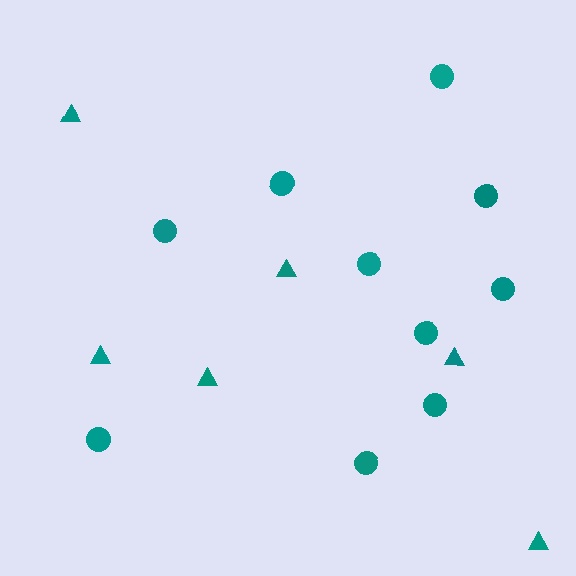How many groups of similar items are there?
There are 2 groups: one group of circles (10) and one group of triangles (6).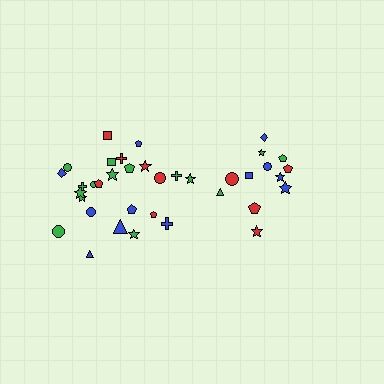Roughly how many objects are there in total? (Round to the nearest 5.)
Roughly 35 objects in total.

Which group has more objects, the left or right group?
The left group.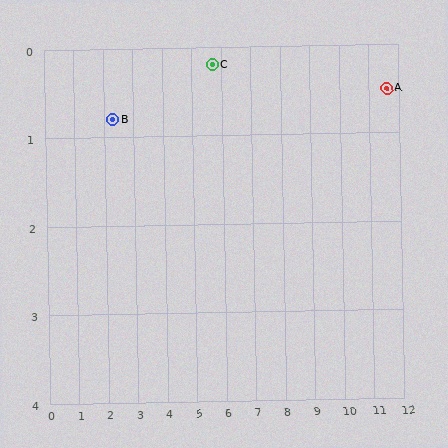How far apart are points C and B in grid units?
Points C and B are about 3.5 grid units apart.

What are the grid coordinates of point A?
Point A is at approximately (11.6, 0.5).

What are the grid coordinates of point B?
Point B is at approximately (2.3, 0.8).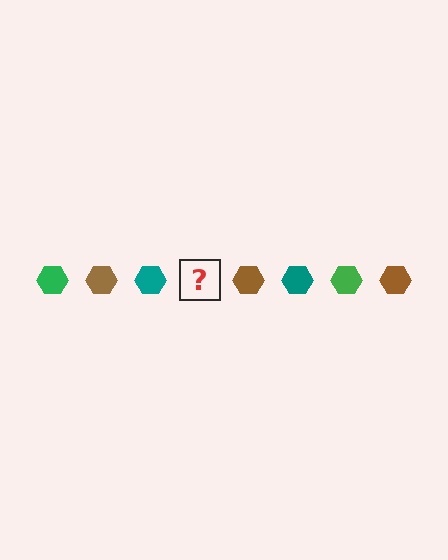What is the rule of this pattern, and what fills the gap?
The rule is that the pattern cycles through green, brown, teal hexagons. The gap should be filled with a green hexagon.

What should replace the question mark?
The question mark should be replaced with a green hexagon.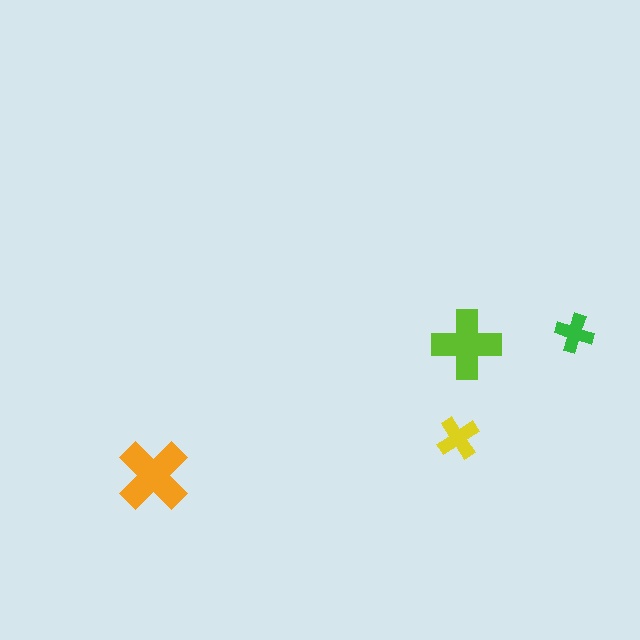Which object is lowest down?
The orange cross is bottommost.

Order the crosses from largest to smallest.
the orange one, the lime one, the yellow one, the green one.